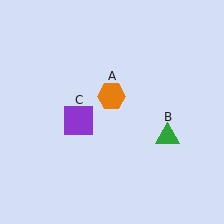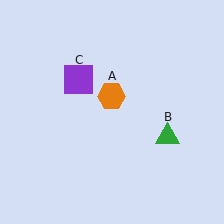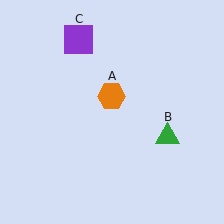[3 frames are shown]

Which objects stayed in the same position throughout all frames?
Orange hexagon (object A) and green triangle (object B) remained stationary.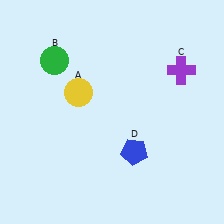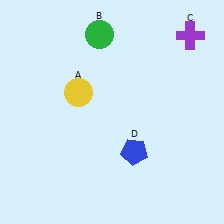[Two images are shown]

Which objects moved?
The objects that moved are: the green circle (B), the purple cross (C).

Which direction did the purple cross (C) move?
The purple cross (C) moved up.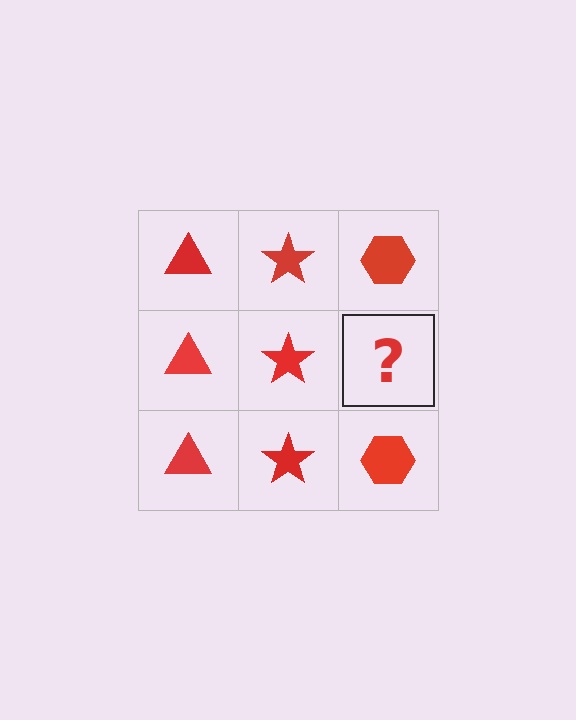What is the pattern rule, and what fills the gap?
The rule is that each column has a consistent shape. The gap should be filled with a red hexagon.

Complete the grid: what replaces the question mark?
The question mark should be replaced with a red hexagon.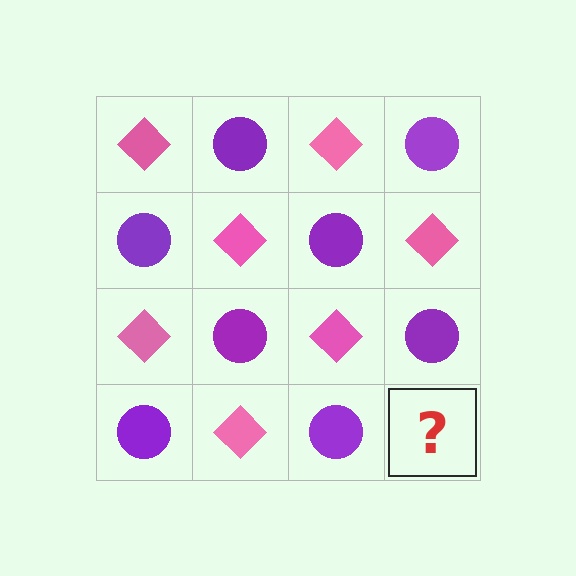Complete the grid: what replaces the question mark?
The question mark should be replaced with a pink diamond.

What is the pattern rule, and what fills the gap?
The rule is that it alternates pink diamond and purple circle in a checkerboard pattern. The gap should be filled with a pink diamond.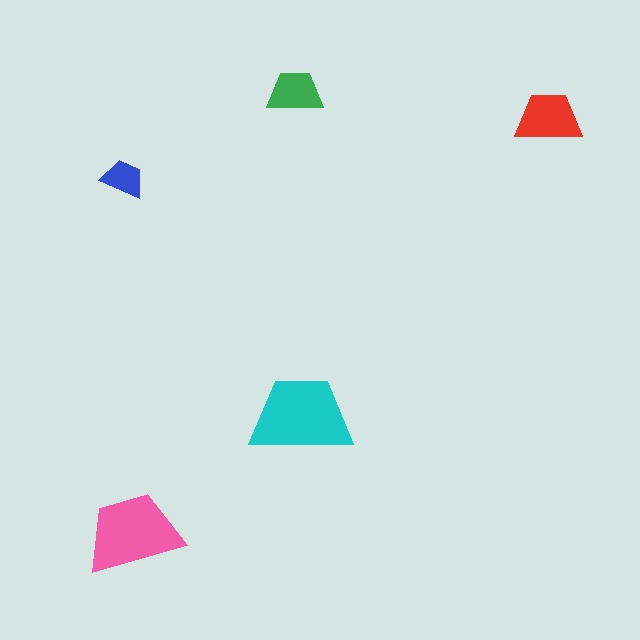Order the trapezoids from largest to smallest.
the cyan one, the pink one, the red one, the green one, the blue one.